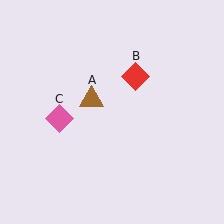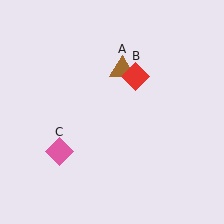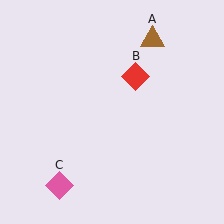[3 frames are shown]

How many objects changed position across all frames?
2 objects changed position: brown triangle (object A), pink diamond (object C).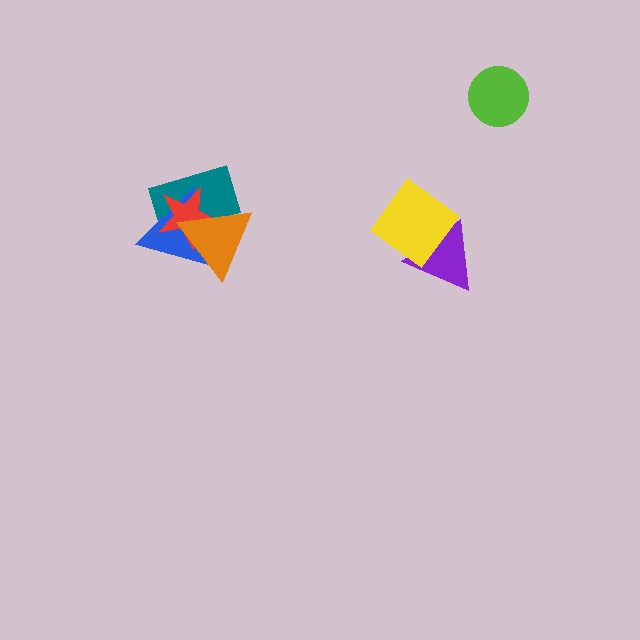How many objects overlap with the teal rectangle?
3 objects overlap with the teal rectangle.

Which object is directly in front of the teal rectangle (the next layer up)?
The blue triangle is directly in front of the teal rectangle.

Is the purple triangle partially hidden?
Yes, it is partially covered by another shape.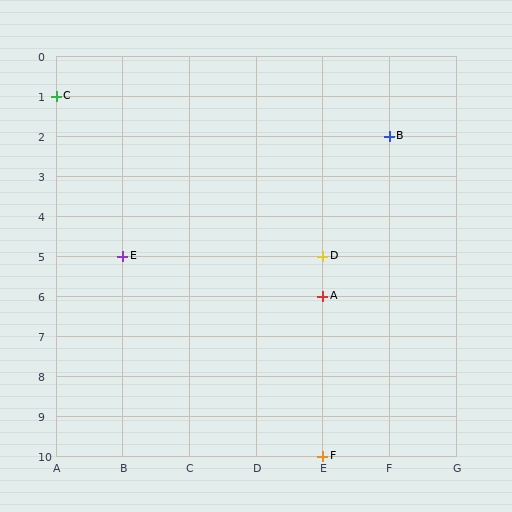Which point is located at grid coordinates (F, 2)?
Point B is at (F, 2).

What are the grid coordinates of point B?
Point B is at grid coordinates (F, 2).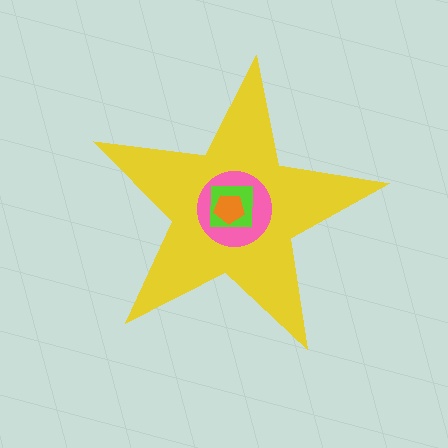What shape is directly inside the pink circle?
The lime square.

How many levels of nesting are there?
4.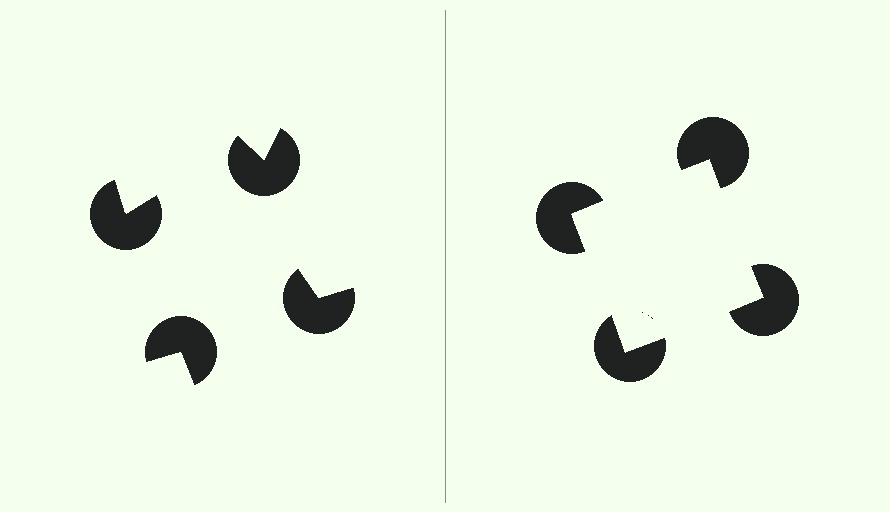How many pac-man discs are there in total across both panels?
8 — 4 on each side.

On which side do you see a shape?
An illusory square appears on the right side. On the left side the wedge cuts are rotated, so no coherent shape forms.